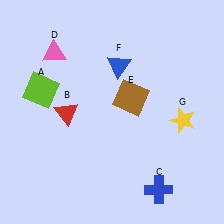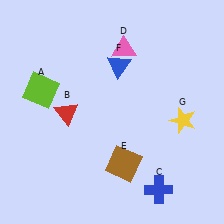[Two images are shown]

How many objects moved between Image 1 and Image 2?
2 objects moved between the two images.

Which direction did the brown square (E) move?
The brown square (E) moved down.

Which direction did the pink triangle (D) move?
The pink triangle (D) moved right.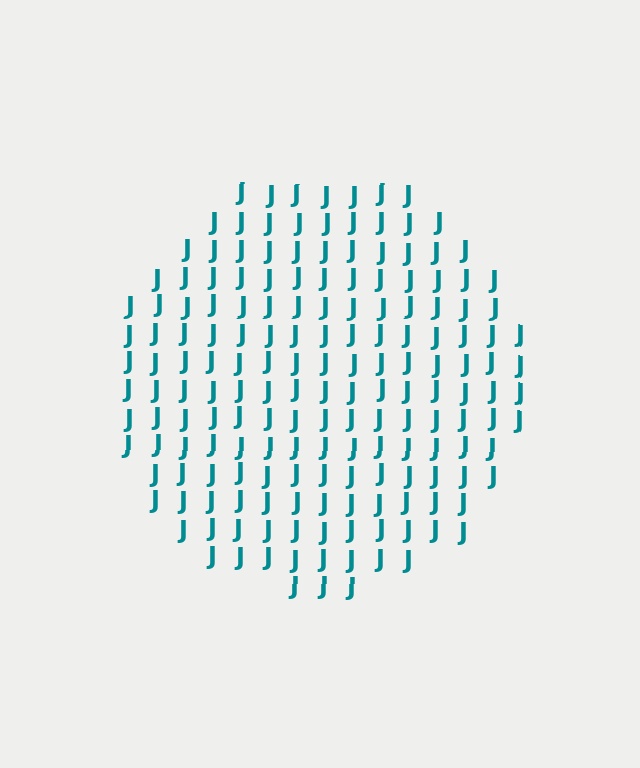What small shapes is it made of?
It is made of small letter J's.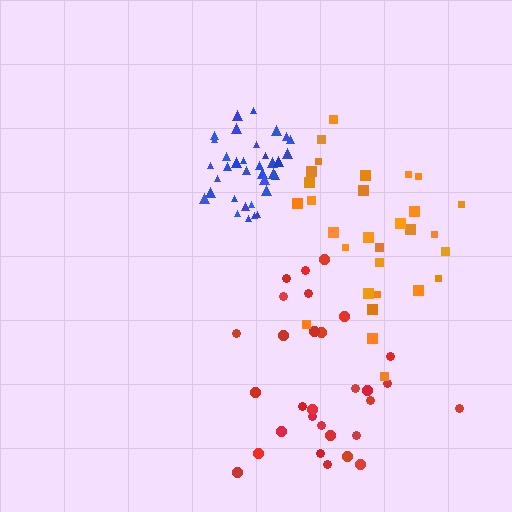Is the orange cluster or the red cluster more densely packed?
Red.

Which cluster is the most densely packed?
Blue.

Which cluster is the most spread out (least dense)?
Orange.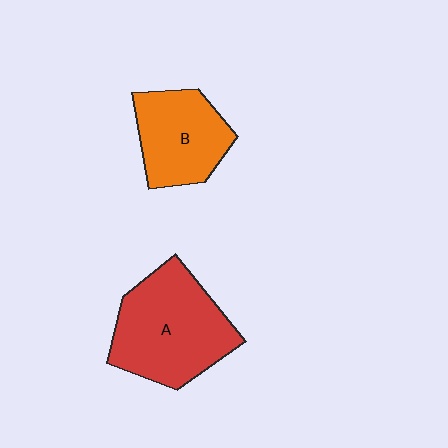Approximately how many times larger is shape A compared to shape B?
Approximately 1.4 times.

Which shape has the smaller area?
Shape B (orange).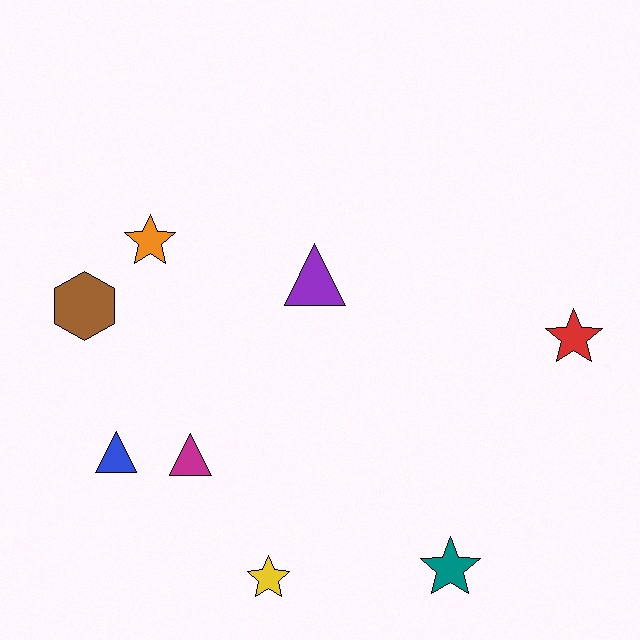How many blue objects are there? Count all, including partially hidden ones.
There is 1 blue object.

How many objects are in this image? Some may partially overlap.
There are 8 objects.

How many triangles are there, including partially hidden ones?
There are 3 triangles.